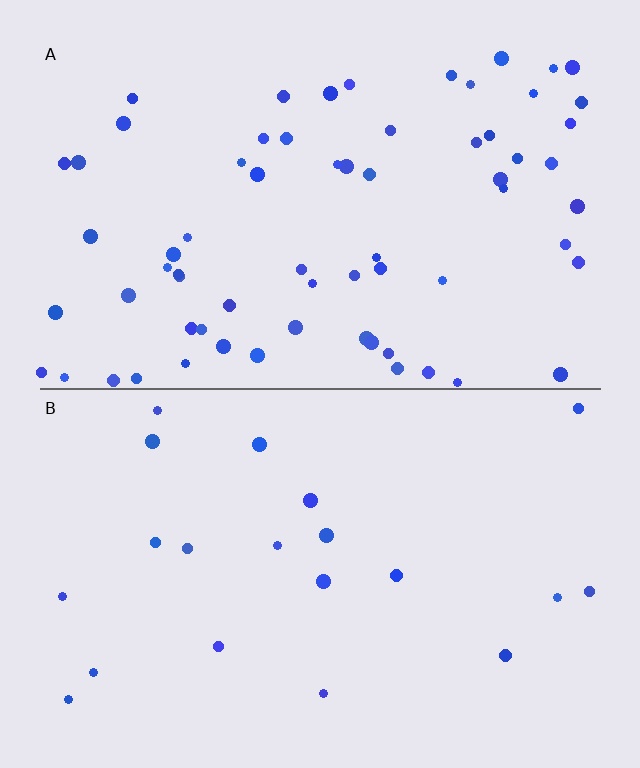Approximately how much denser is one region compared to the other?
Approximately 3.3× — region A over region B.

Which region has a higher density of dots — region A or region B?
A (the top).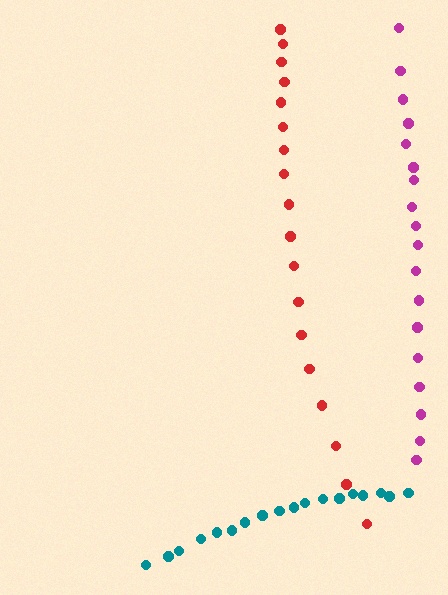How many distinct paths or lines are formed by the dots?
There are 3 distinct paths.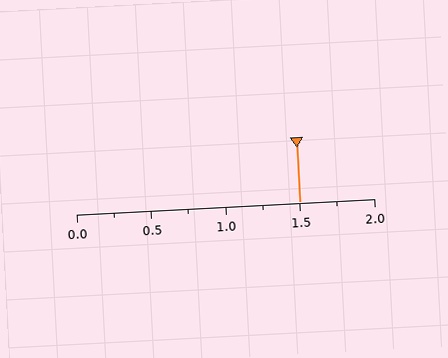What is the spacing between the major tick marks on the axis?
The major ticks are spaced 0.5 apart.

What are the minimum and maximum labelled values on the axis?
The axis runs from 0.0 to 2.0.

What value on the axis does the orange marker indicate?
The marker indicates approximately 1.5.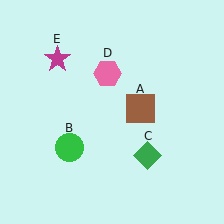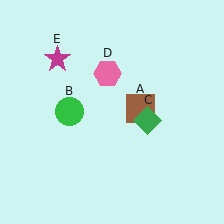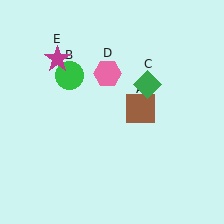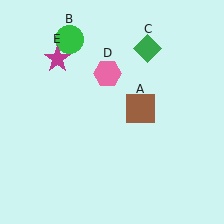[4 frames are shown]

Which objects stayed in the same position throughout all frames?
Brown square (object A) and pink hexagon (object D) and magenta star (object E) remained stationary.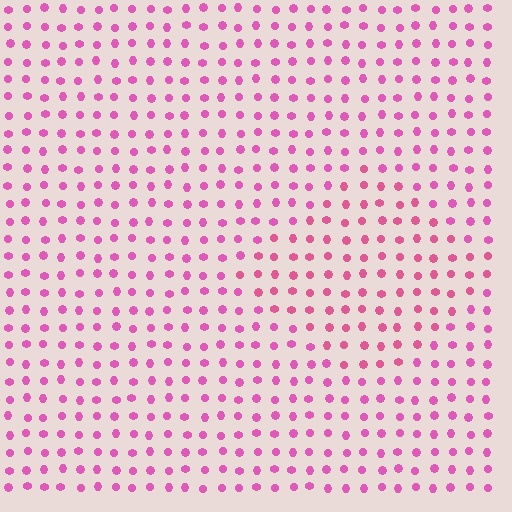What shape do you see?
I see a diamond.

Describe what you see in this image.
The image is filled with small pink elements in a uniform arrangement. A diamond-shaped region is visible where the elements are tinted to a slightly different hue, forming a subtle color boundary.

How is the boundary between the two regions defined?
The boundary is defined purely by a slight shift in hue (about 16 degrees). Spacing, size, and orientation are identical on both sides.